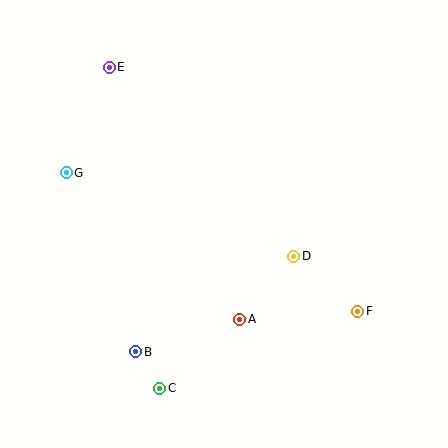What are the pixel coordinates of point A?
Point A is at (240, 319).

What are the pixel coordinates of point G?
Point G is at (66, 173).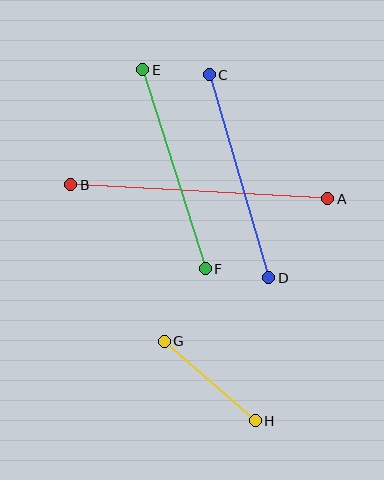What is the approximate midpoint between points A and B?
The midpoint is at approximately (199, 192) pixels.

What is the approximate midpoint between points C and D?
The midpoint is at approximately (239, 176) pixels.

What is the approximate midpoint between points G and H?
The midpoint is at approximately (210, 381) pixels.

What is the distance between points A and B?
The distance is approximately 257 pixels.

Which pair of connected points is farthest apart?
Points A and B are farthest apart.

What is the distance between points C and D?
The distance is approximately 211 pixels.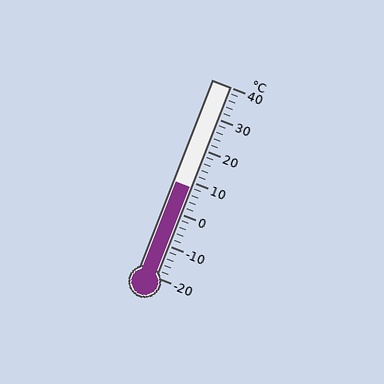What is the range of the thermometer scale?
The thermometer scale ranges from -20°C to 40°C.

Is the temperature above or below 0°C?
The temperature is above 0°C.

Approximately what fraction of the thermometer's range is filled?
The thermometer is filled to approximately 45% of its range.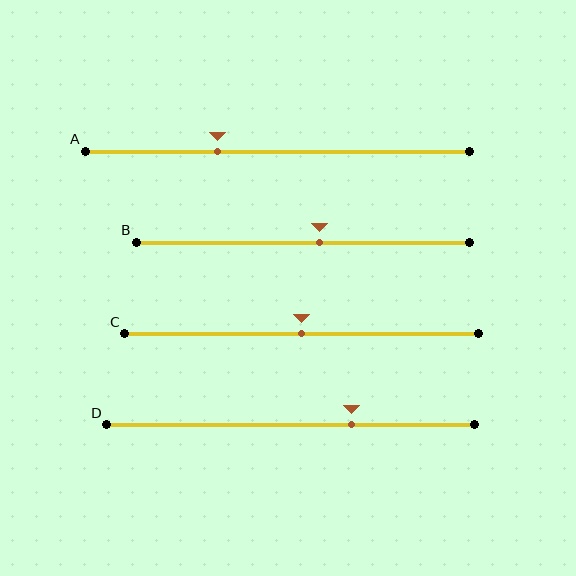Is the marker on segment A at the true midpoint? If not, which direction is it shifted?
No, the marker on segment A is shifted to the left by about 16% of the segment length.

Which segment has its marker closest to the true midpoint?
Segment C has its marker closest to the true midpoint.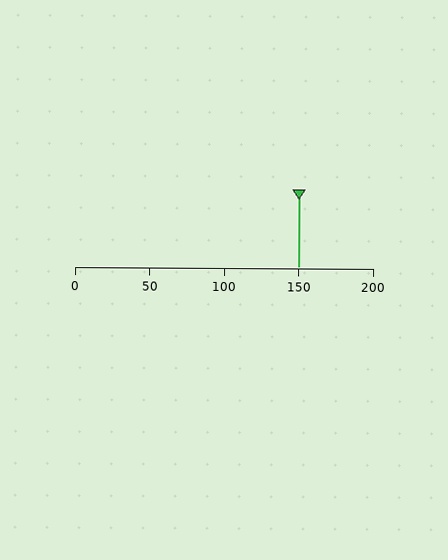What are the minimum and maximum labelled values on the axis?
The axis runs from 0 to 200.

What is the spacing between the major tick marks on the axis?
The major ticks are spaced 50 apart.